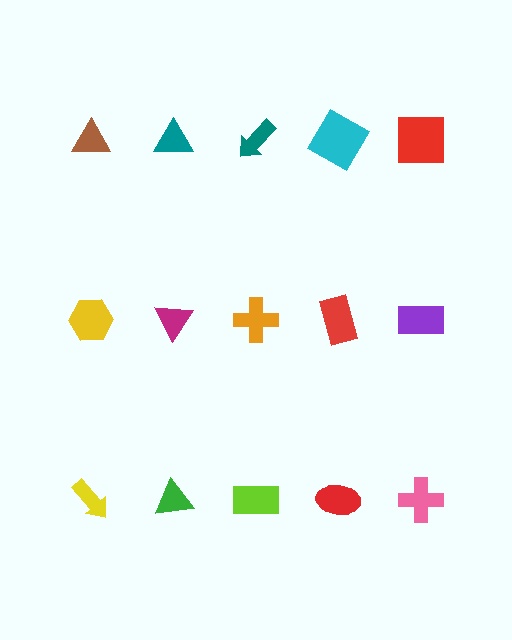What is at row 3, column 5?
A pink cross.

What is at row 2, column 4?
A red rectangle.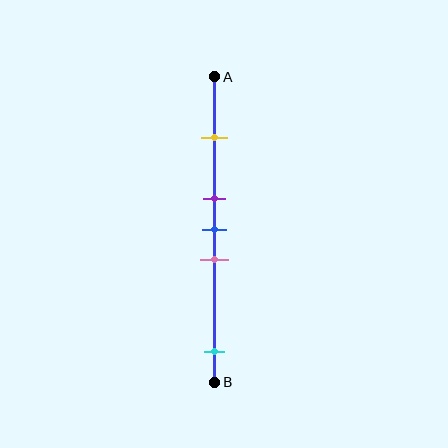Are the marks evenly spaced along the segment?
No, the marks are not evenly spaced.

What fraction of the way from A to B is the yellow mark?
The yellow mark is approximately 20% (0.2) of the way from A to B.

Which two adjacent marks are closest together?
The purple and blue marks are the closest adjacent pair.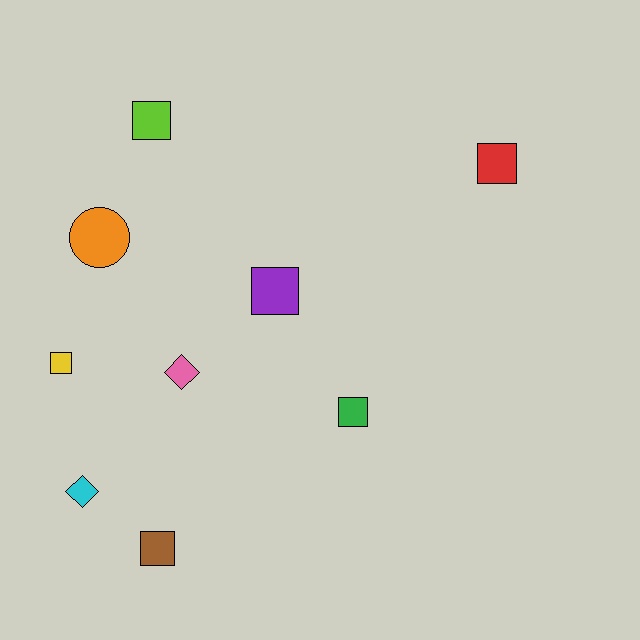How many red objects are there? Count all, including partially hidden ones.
There is 1 red object.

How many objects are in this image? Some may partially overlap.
There are 9 objects.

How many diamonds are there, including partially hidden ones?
There are 2 diamonds.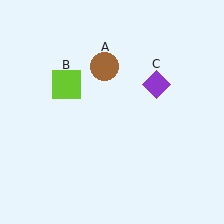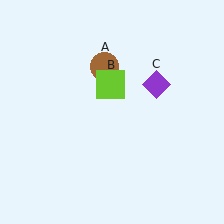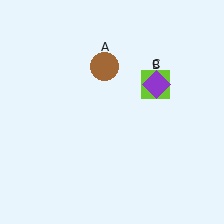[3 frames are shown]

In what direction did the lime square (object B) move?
The lime square (object B) moved right.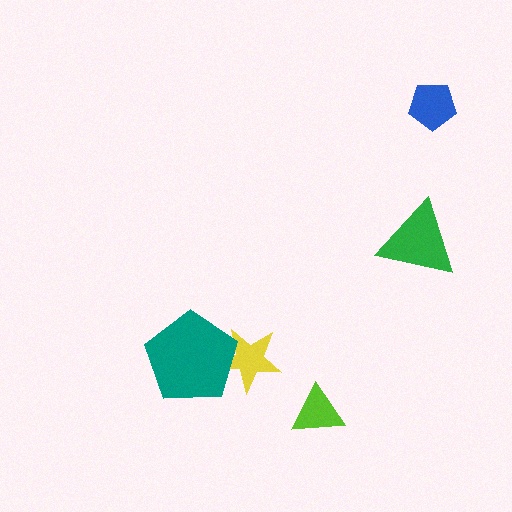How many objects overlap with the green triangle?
0 objects overlap with the green triangle.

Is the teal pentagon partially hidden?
No, no other shape covers it.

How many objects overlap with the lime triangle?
0 objects overlap with the lime triangle.